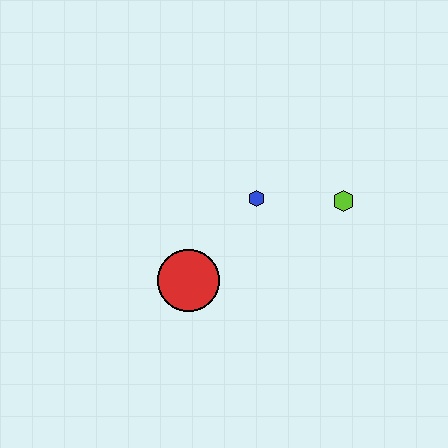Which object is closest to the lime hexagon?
The blue hexagon is closest to the lime hexagon.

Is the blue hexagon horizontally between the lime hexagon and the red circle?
Yes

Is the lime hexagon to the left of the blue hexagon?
No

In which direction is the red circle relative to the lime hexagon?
The red circle is to the left of the lime hexagon.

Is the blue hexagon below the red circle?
No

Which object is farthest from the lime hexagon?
The red circle is farthest from the lime hexagon.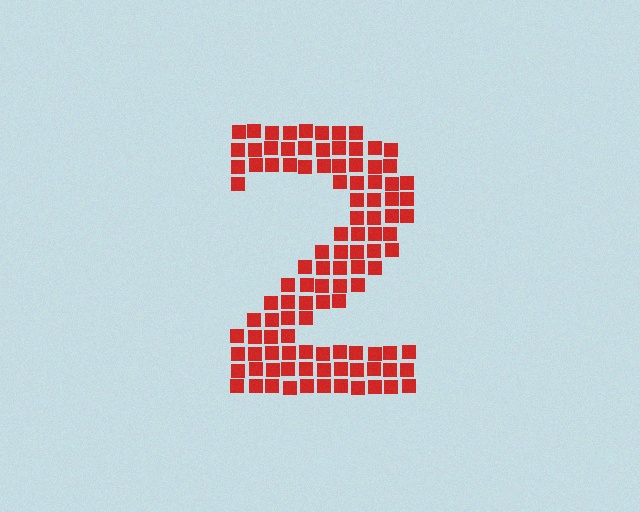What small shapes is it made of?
It is made of small squares.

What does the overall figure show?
The overall figure shows the digit 2.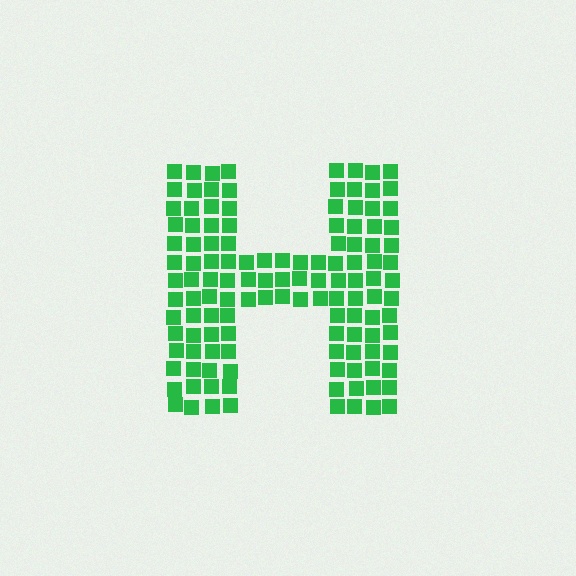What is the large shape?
The large shape is the letter H.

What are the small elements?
The small elements are squares.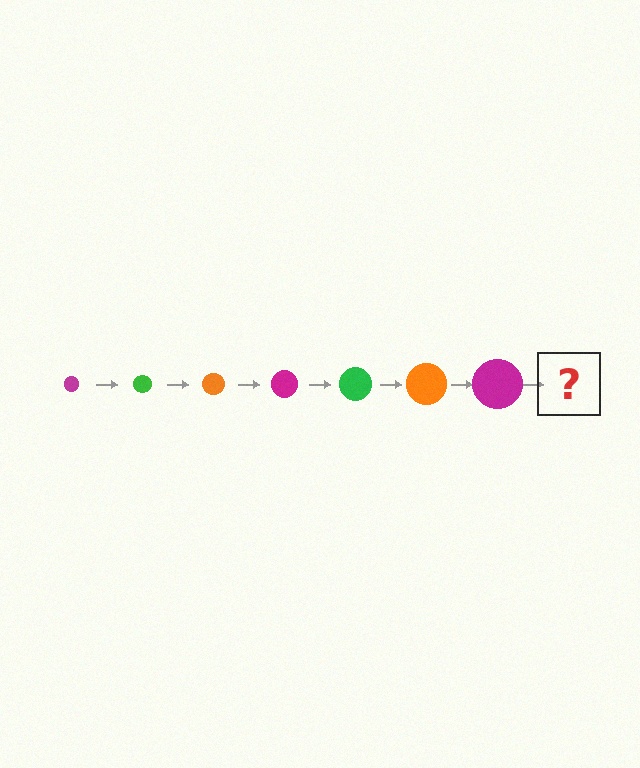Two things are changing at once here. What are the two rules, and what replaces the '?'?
The two rules are that the circle grows larger each step and the color cycles through magenta, green, and orange. The '?' should be a green circle, larger than the previous one.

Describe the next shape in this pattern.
It should be a green circle, larger than the previous one.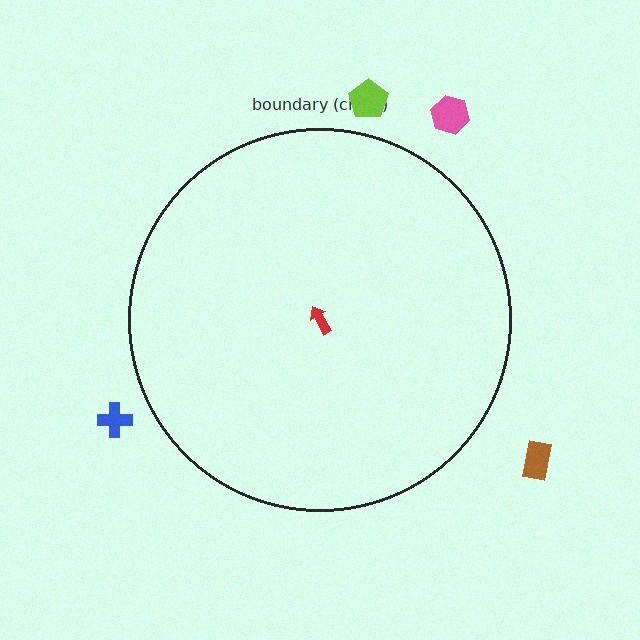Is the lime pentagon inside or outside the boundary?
Outside.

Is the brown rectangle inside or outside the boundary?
Outside.